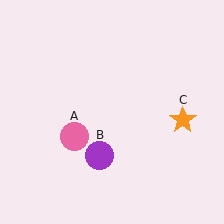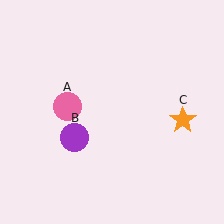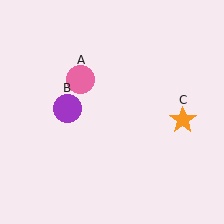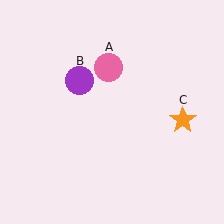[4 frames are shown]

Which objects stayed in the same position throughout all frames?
Orange star (object C) remained stationary.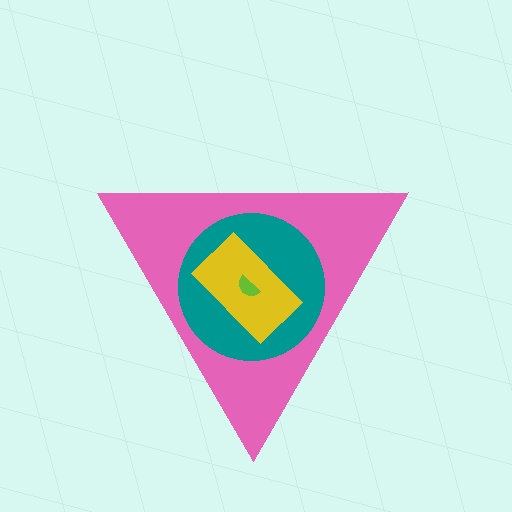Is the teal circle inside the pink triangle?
Yes.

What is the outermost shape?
The pink triangle.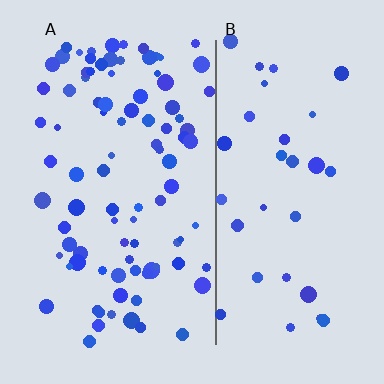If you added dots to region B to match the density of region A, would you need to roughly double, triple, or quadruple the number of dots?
Approximately triple.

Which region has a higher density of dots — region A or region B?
A (the left).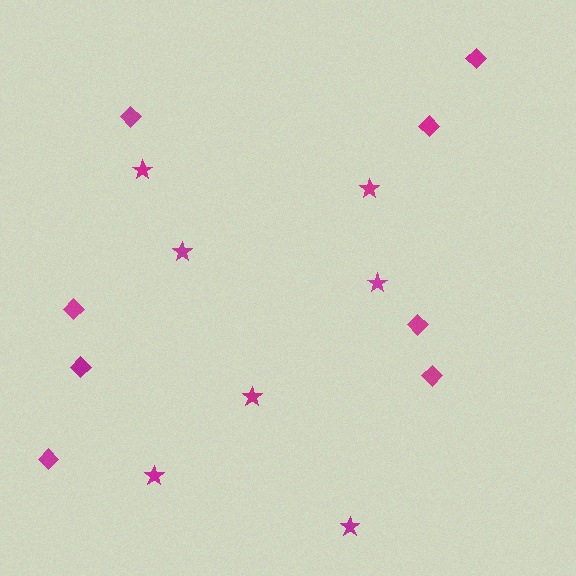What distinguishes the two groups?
There are 2 groups: one group of stars (7) and one group of diamonds (8).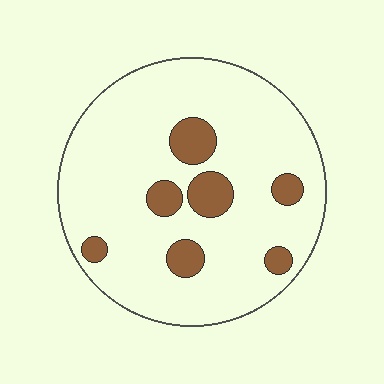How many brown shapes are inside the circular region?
7.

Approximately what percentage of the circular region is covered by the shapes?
Approximately 15%.